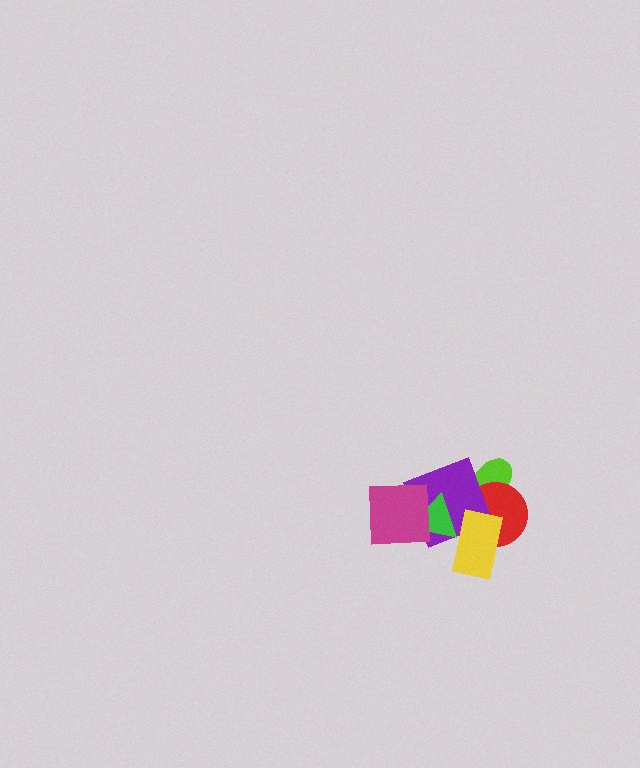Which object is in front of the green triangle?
The magenta square is in front of the green triangle.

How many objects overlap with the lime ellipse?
2 objects overlap with the lime ellipse.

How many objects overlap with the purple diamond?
5 objects overlap with the purple diamond.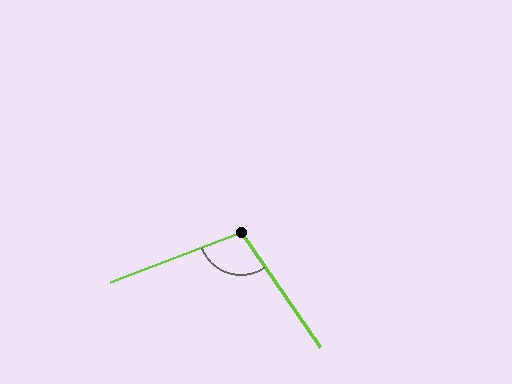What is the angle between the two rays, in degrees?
Approximately 103 degrees.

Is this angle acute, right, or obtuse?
It is obtuse.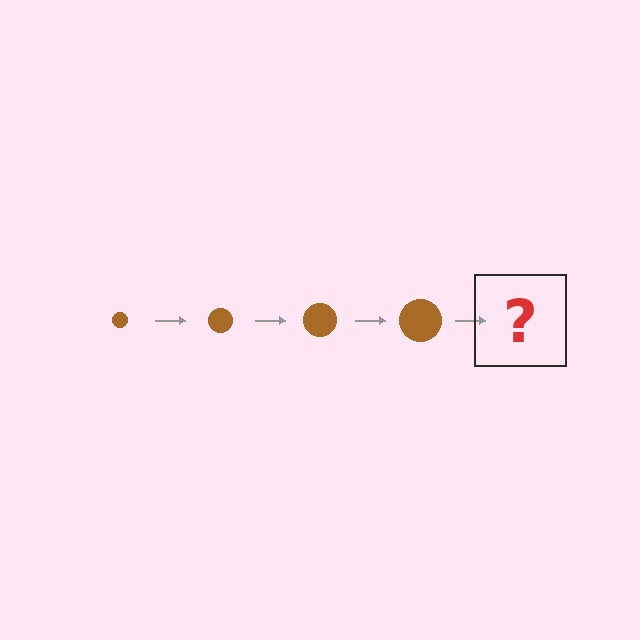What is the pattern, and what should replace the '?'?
The pattern is that the circle gets progressively larger each step. The '?' should be a brown circle, larger than the previous one.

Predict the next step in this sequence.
The next step is a brown circle, larger than the previous one.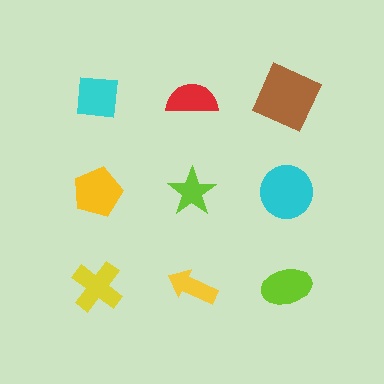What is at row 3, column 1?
A yellow cross.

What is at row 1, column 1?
A cyan square.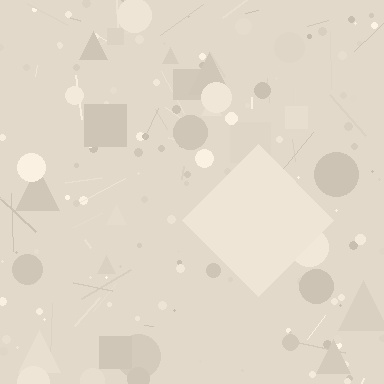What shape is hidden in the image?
A diamond is hidden in the image.